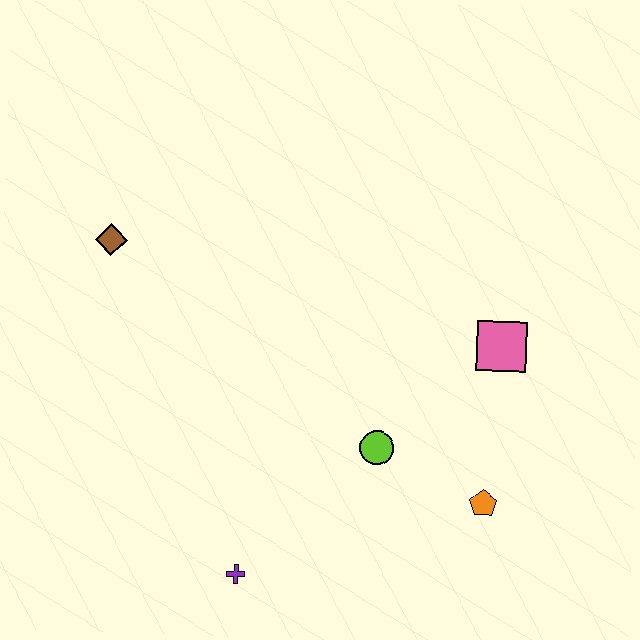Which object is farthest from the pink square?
The brown diamond is farthest from the pink square.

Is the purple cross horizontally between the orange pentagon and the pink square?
No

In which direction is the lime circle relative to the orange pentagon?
The lime circle is to the left of the orange pentagon.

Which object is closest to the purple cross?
The lime circle is closest to the purple cross.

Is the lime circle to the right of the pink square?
No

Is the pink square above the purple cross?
Yes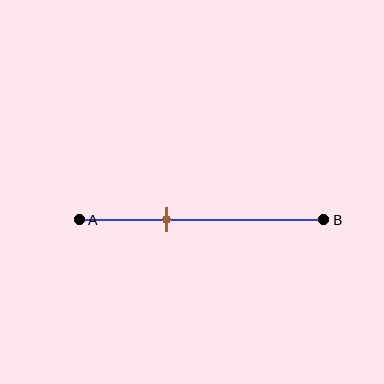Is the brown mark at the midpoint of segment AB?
No, the mark is at about 35% from A, not at the 50% midpoint.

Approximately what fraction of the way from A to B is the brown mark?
The brown mark is approximately 35% of the way from A to B.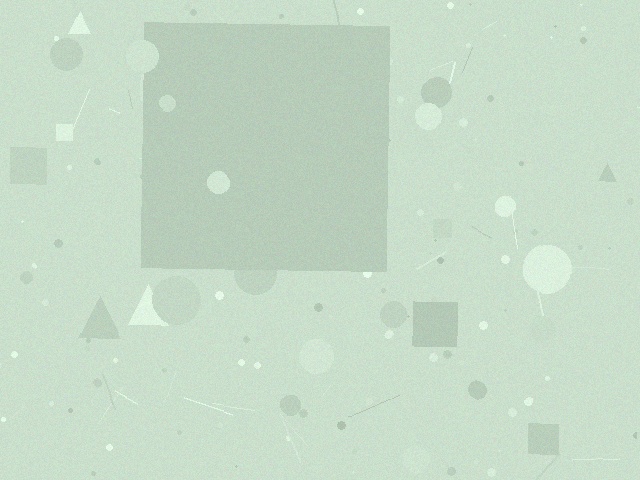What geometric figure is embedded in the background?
A square is embedded in the background.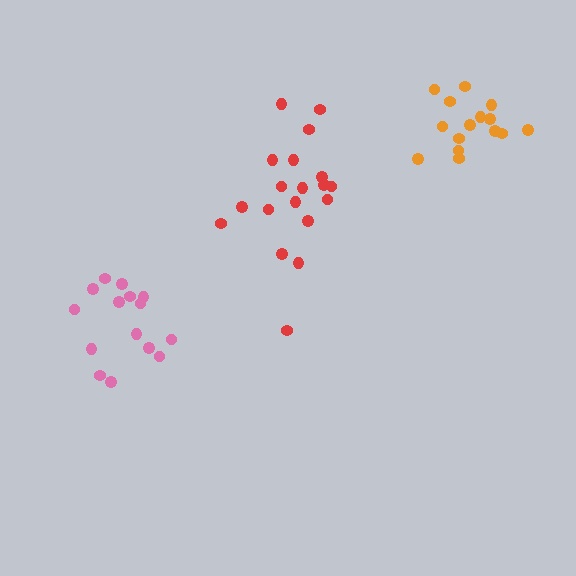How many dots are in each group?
Group 1: 19 dots, Group 2: 15 dots, Group 3: 15 dots (49 total).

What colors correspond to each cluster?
The clusters are colored: red, pink, orange.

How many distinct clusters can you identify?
There are 3 distinct clusters.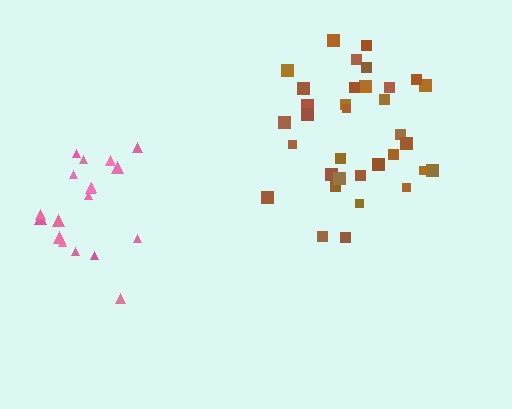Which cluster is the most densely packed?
Pink.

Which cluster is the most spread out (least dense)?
Brown.